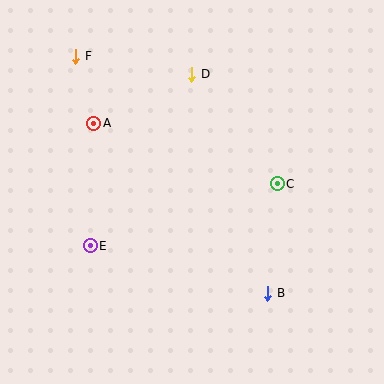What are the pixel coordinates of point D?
Point D is at (192, 74).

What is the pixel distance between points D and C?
The distance between D and C is 139 pixels.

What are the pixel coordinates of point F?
Point F is at (76, 56).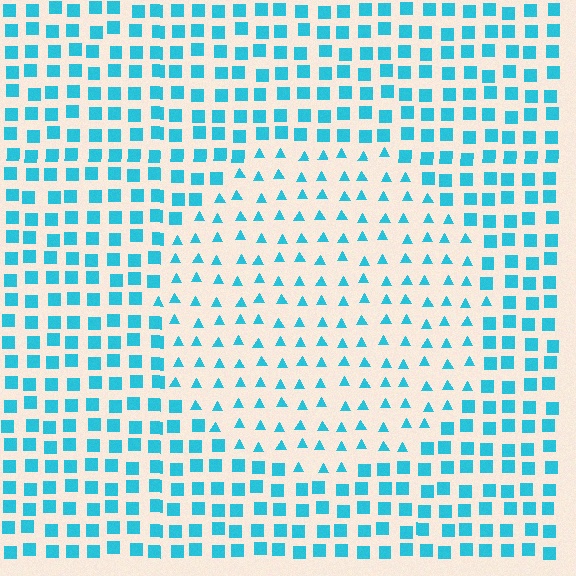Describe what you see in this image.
The image is filled with small cyan elements arranged in a uniform grid. A circle-shaped region contains triangles, while the surrounding area contains squares. The boundary is defined purely by the change in element shape.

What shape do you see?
I see a circle.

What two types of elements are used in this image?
The image uses triangles inside the circle region and squares outside it.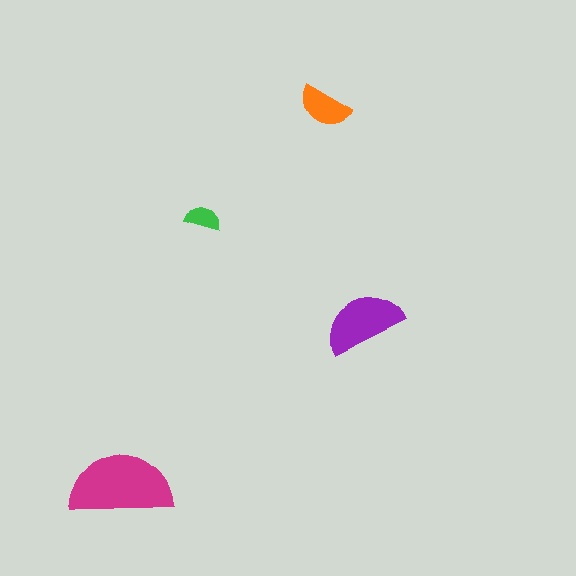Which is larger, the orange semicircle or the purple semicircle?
The purple one.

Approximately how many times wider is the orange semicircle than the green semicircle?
About 1.5 times wider.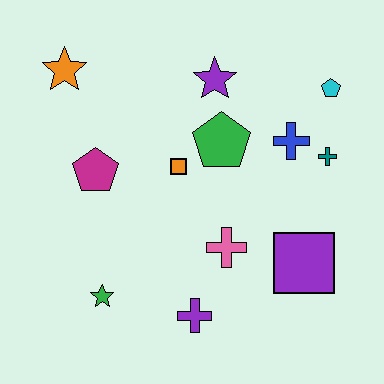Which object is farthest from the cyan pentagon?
The green star is farthest from the cyan pentagon.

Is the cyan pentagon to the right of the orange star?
Yes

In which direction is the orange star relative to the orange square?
The orange star is to the left of the orange square.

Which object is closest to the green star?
The purple cross is closest to the green star.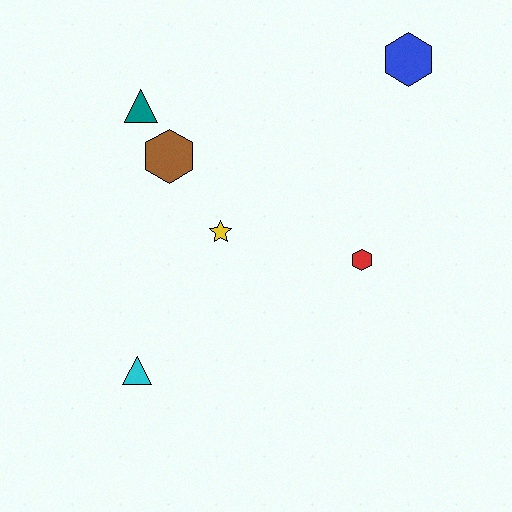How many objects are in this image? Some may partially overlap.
There are 6 objects.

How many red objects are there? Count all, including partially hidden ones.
There is 1 red object.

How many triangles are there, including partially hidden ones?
There are 2 triangles.